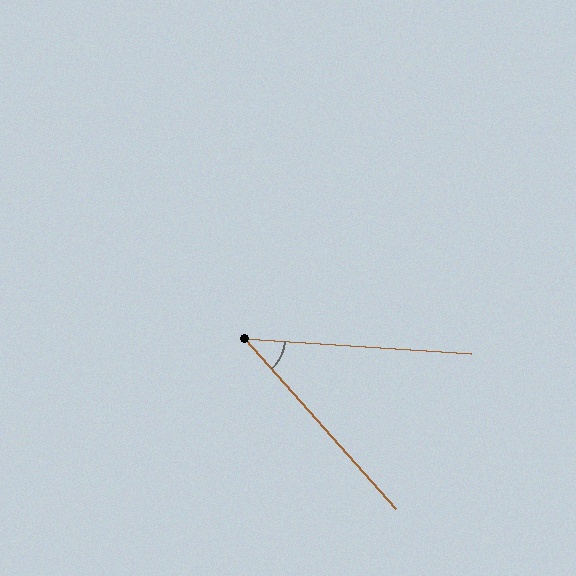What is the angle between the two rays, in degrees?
Approximately 45 degrees.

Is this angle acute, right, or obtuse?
It is acute.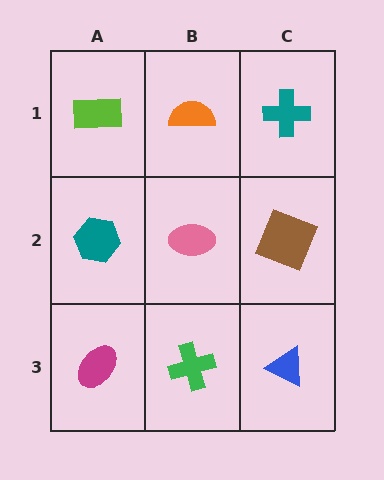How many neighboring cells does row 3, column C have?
2.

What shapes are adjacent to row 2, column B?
An orange semicircle (row 1, column B), a green cross (row 3, column B), a teal hexagon (row 2, column A), a brown square (row 2, column C).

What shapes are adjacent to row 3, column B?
A pink ellipse (row 2, column B), a magenta ellipse (row 3, column A), a blue triangle (row 3, column C).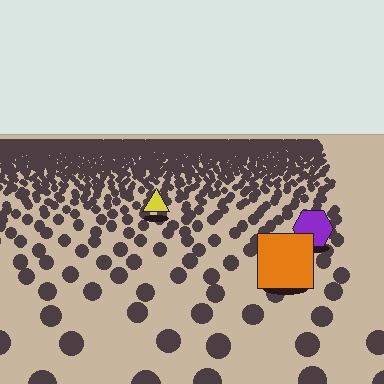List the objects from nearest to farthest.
From nearest to farthest: the orange square, the purple hexagon, the yellow triangle.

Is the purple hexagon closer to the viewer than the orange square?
No. The orange square is closer — you can tell from the texture gradient: the ground texture is coarser near it.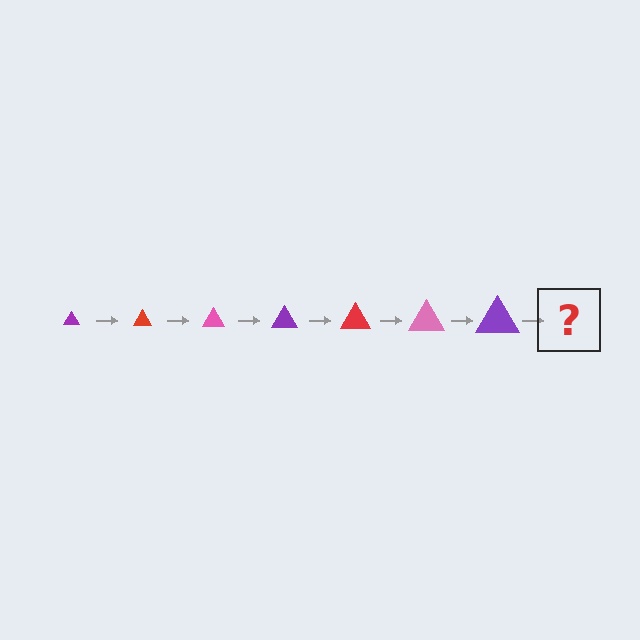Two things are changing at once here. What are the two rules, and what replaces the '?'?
The two rules are that the triangle grows larger each step and the color cycles through purple, red, and pink. The '?' should be a red triangle, larger than the previous one.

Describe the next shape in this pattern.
It should be a red triangle, larger than the previous one.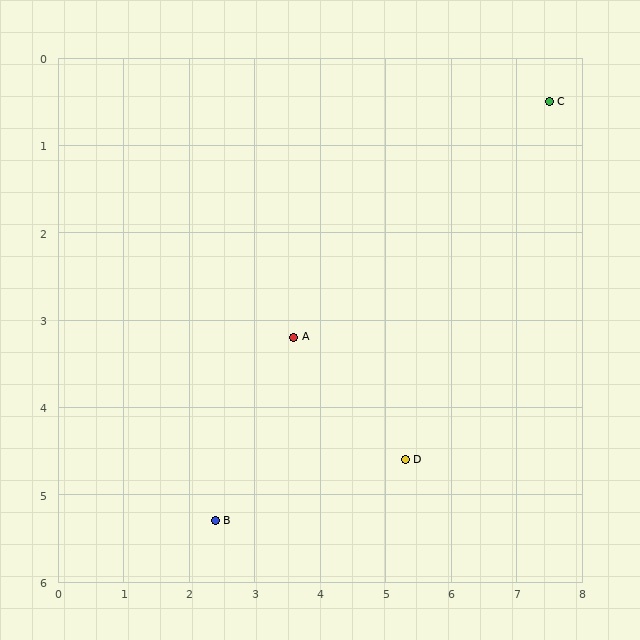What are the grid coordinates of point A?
Point A is at approximately (3.6, 3.2).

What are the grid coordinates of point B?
Point B is at approximately (2.4, 5.3).